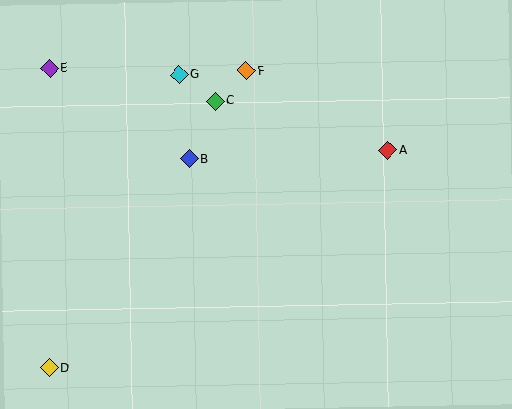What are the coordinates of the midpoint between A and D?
The midpoint between A and D is at (219, 259).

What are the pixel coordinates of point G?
Point G is at (179, 75).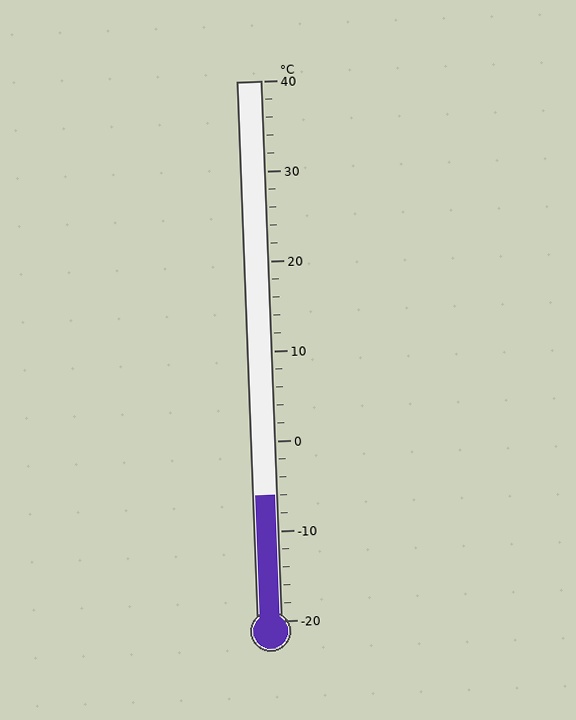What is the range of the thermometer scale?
The thermometer scale ranges from -20°C to 40°C.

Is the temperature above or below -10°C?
The temperature is above -10°C.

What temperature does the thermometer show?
The thermometer shows approximately -6°C.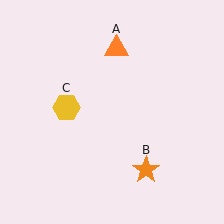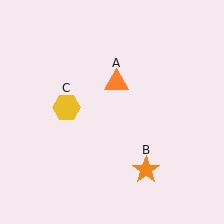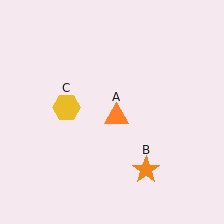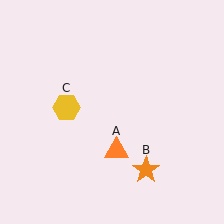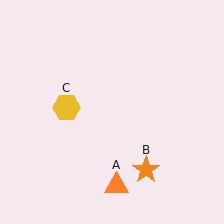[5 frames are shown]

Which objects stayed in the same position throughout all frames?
Orange star (object B) and yellow hexagon (object C) remained stationary.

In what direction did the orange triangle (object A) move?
The orange triangle (object A) moved down.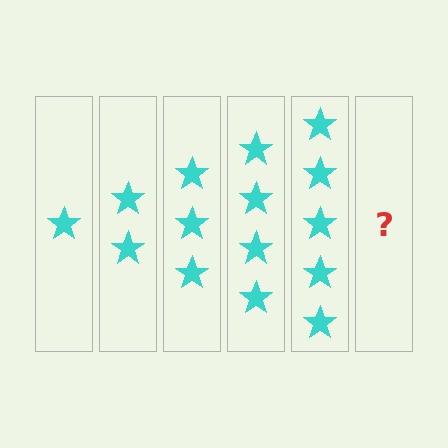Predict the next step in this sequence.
The next step is 6 stars.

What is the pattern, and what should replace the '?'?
The pattern is that each step adds one more star. The '?' should be 6 stars.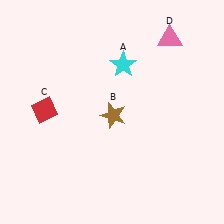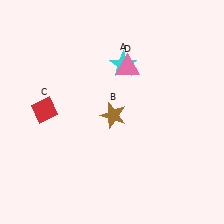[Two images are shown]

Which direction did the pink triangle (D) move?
The pink triangle (D) moved left.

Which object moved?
The pink triangle (D) moved left.